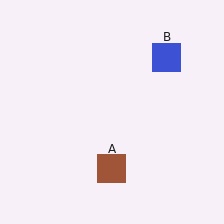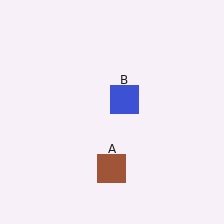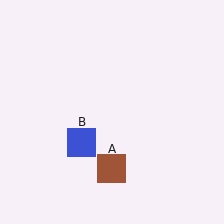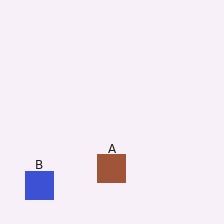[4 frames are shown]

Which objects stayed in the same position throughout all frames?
Brown square (object A) remained stationary.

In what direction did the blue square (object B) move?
The blue square (object B) moved down and to the left.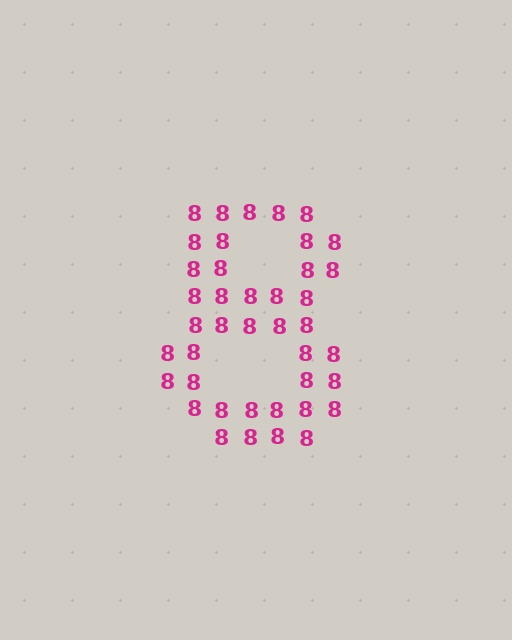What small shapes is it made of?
It is made of small digit 8's.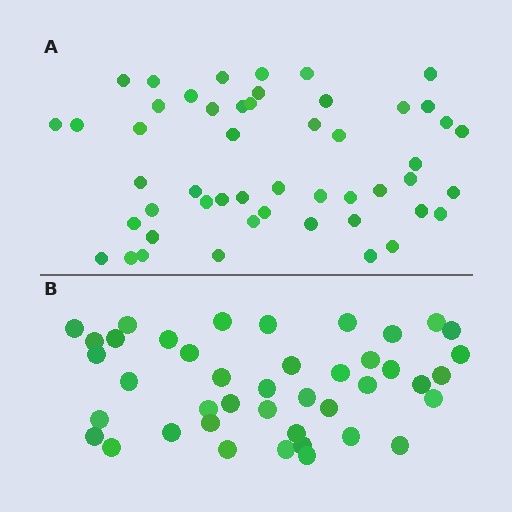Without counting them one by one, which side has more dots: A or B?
Region A (the top region) has more dots.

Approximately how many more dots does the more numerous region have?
Region A has roughly 8 or so more dots than region B.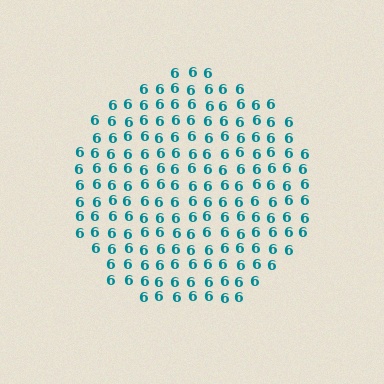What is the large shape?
The large shape is a circle.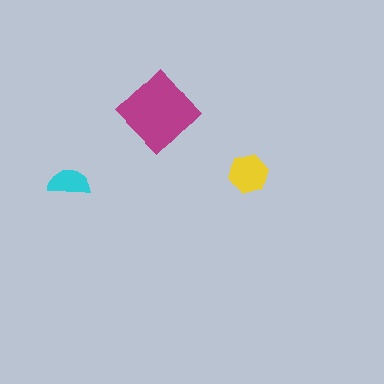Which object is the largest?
The magenta diamond.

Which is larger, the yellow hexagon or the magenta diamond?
The magenta diamond.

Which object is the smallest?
The cyan semicircle.